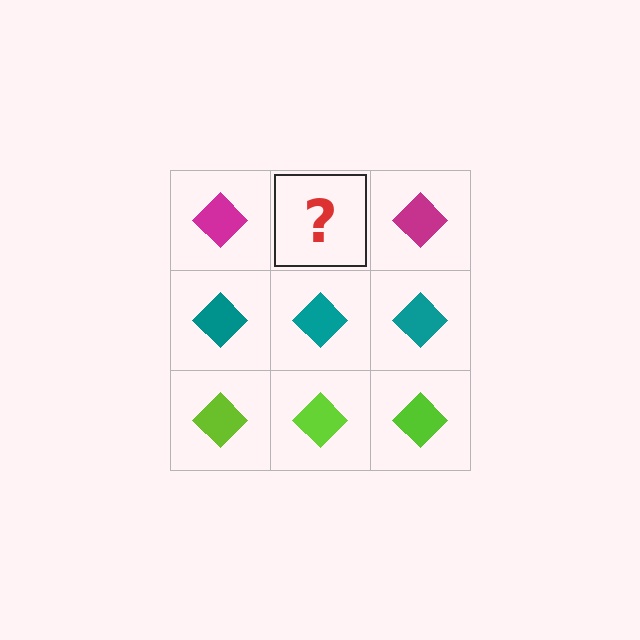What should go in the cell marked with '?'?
The missing cell should contain a magenta diamond.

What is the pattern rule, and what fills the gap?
The rule is that each row has a consistent color. The gap should be filled with a magenta diamond.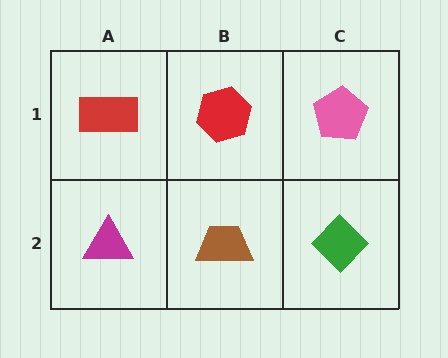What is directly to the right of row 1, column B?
A pink pentagon.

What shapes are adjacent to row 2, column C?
A pink pentagon (row 1, column C), a brown trapezoid (row 2, column B).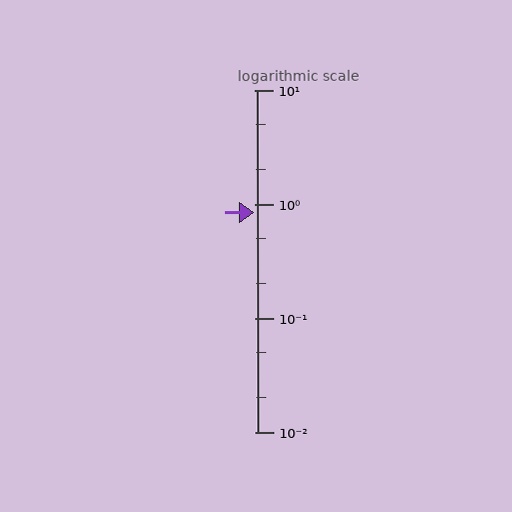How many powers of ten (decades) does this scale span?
The scale spans 3 decades, from 0.01 to 10.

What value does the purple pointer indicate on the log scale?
The pointer indicates approximately 0.85.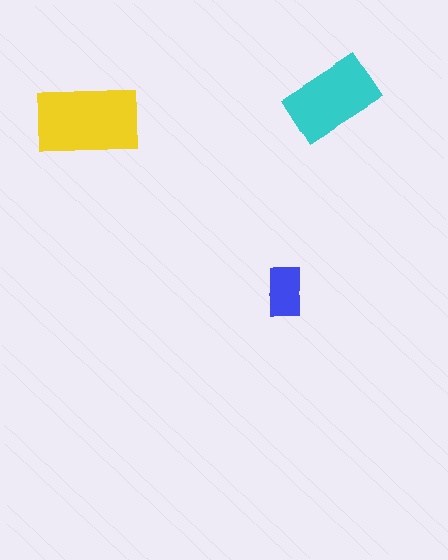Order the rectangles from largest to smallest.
the yellow one, the cyan one, the blue one.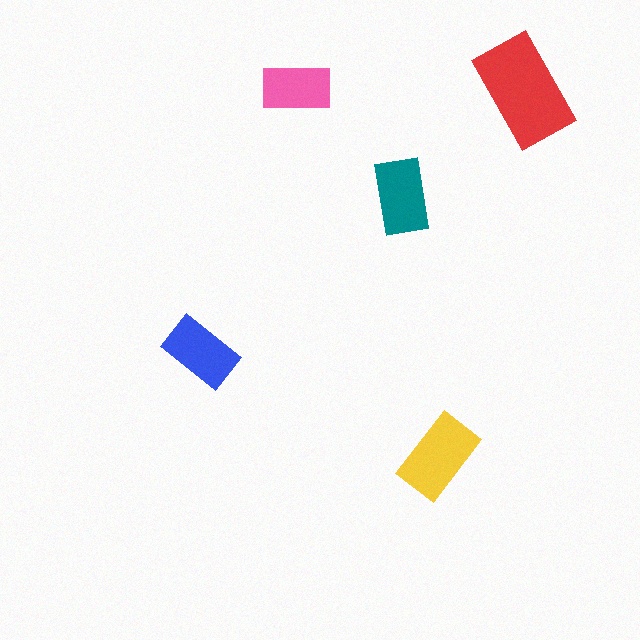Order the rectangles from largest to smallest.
the red one, the yellow one, the teal one, the blue one, the pink one.